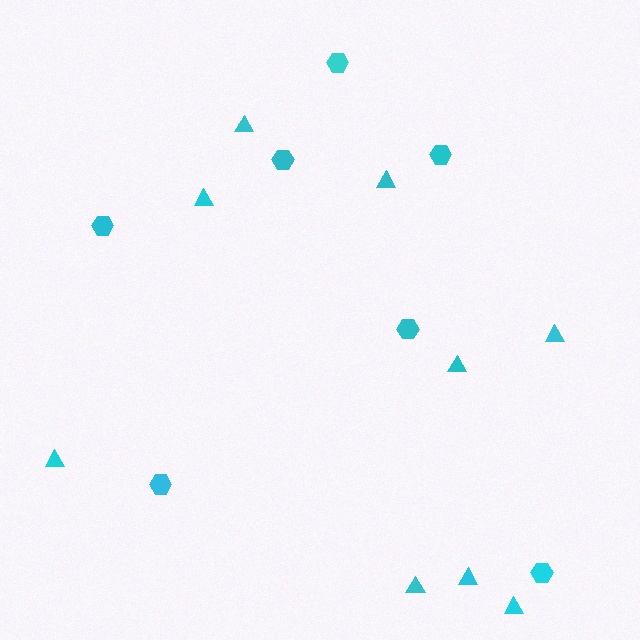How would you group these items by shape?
There are 2 groups: one group of triangles (9) and one group of hexagons (7).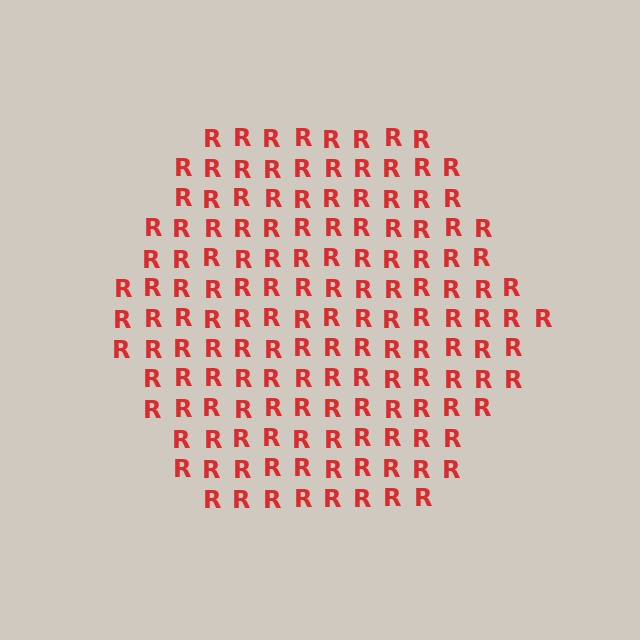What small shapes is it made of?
It is made of small letter R's.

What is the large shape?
The large shape is a hexagon.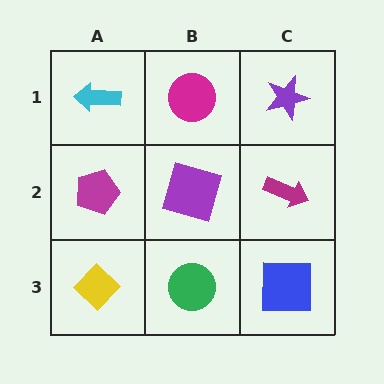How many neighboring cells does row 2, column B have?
4.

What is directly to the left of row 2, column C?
A purple square.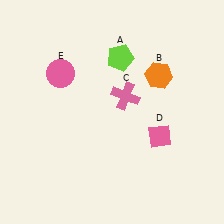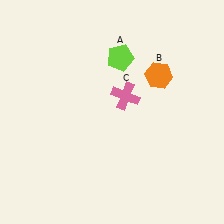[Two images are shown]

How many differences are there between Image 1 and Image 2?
There are 2 differences between the two images.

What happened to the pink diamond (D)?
The pink diamond (D) was removed in Image 2. It was in the bottom-right area of Image 1.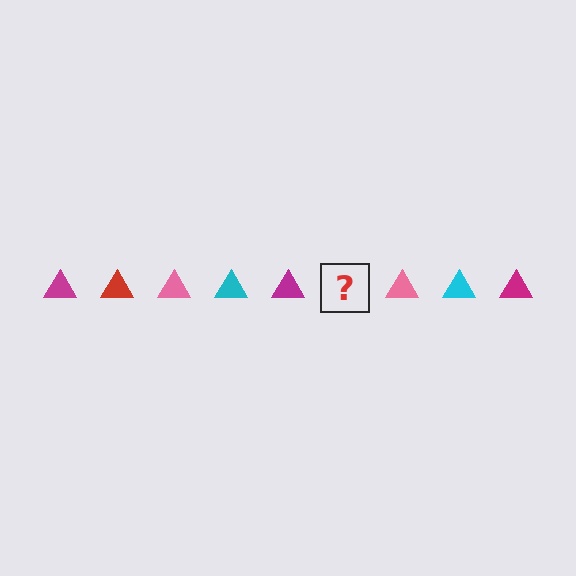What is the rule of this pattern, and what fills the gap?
The rule is that the pattern cycles through magenta, red, pink, cyan triangles. The gap should be filled with a red triangle.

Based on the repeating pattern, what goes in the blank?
The blank should be a red triangle.